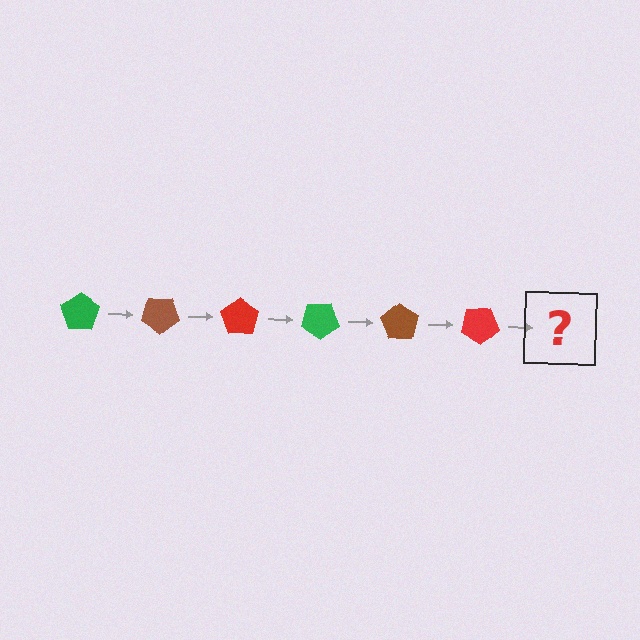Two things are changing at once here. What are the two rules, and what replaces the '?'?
The two rules are that it rotates 35 degrees each step and the color cycles through green, brown, and red. The '?' should be a green pentagon, rotated 210 degrees from the start.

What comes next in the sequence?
The next element should be a green pentagon, rotated 210 degrees from the start.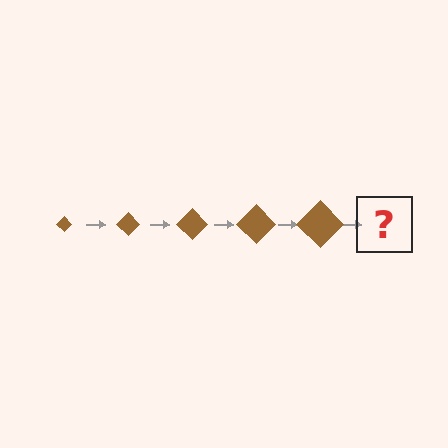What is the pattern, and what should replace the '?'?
The pattern is that the diamond gets progressively larger each step. The '?' should be a brown diamond, larger than the previous one.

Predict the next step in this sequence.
The next step is a brown diamond, larger than the previous one.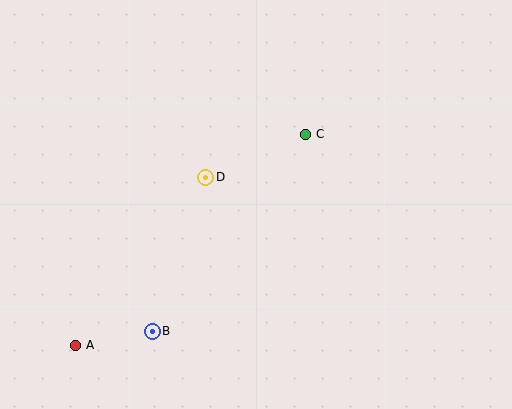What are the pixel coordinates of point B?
Point B is at (152, 331).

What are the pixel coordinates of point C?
Point C is at (306, 134).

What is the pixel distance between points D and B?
The distance between D and B is 163 pixels.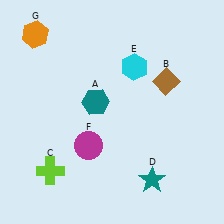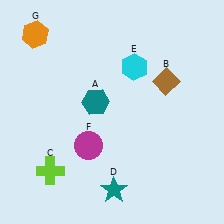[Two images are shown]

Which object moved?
The teal star (D) moved left.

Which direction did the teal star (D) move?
The teal star (D) moved left.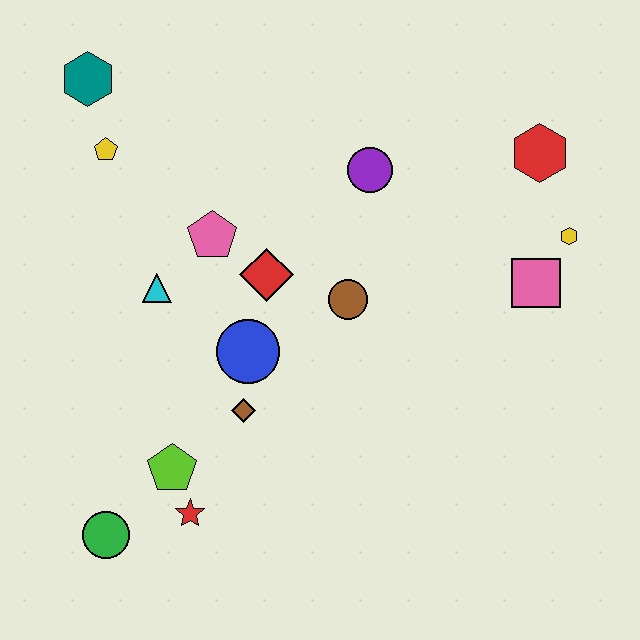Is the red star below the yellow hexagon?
Yes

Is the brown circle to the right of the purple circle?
No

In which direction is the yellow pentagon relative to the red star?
The yellow pentagon is above the red star.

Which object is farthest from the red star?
The red hexagon is farthest from the red star.